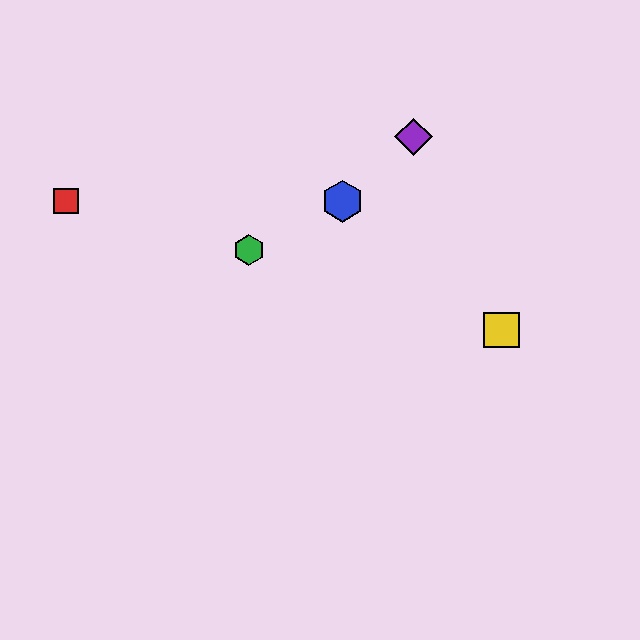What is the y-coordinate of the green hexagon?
The green hexagon is at y≈250.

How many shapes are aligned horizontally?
2 shapes (the red square, the blue hexagon) are aligned horizontally.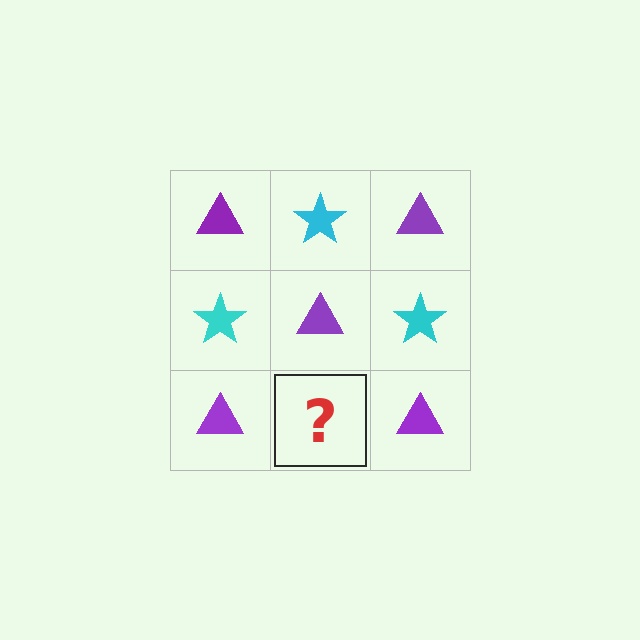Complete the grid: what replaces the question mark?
The question mark should be replaced with a cyan star.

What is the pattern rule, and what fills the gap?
The rule is that it alternates purple triangle and cyan star in a checkerboard pattern. The gap should be filled with a cyan star.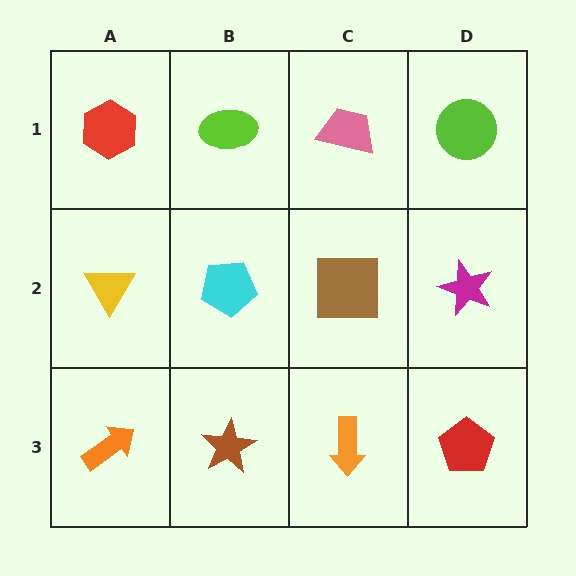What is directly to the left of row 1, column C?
A lime ellipse.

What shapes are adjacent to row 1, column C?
A brown square (row 2, column C), a lime ellipse (row 1, column B), a lime circle (row 1, column D).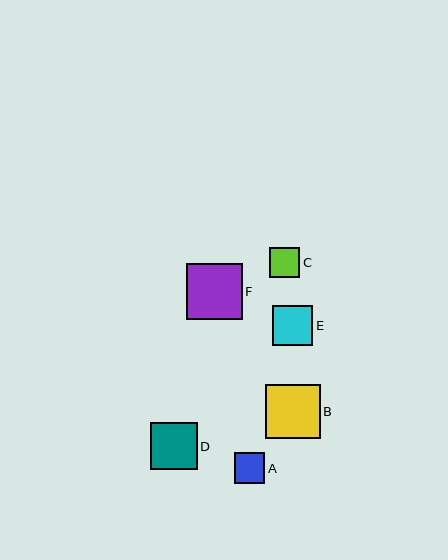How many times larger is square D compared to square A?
Square D is approximately 1.5 times the size of square A.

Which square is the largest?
Square F is the largest with a size of approximately 56 pixels.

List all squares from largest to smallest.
From largest to smallest: F, B, D, E, A, C.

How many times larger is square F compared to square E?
Square F is approximately 1.4 times the size of square E.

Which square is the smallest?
Square C is the smallest with a size of approximately 30 pixels.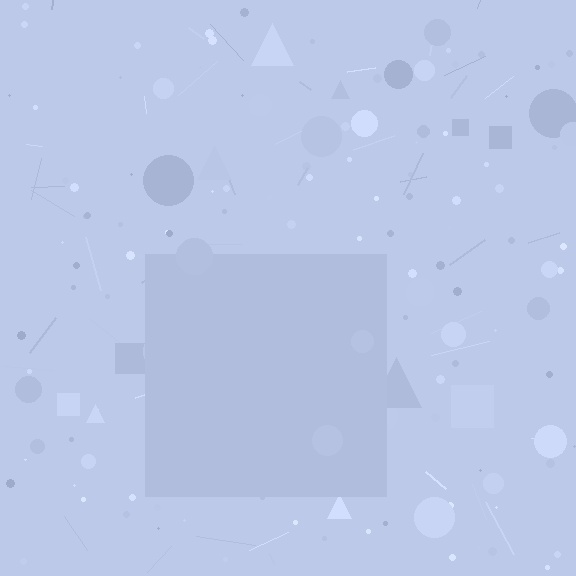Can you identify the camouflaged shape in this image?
The camouflaged shape is a square.